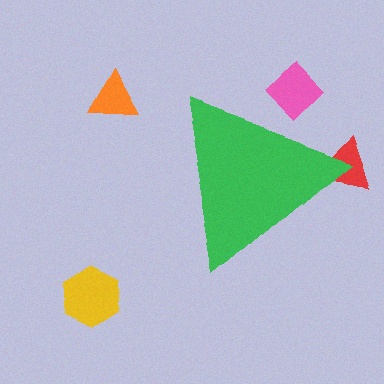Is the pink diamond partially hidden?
Yes, the pink diamond is partially hidden behind the green triangle.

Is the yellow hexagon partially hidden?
No, the yellow hexagon is fully visible.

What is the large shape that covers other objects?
A green triangle.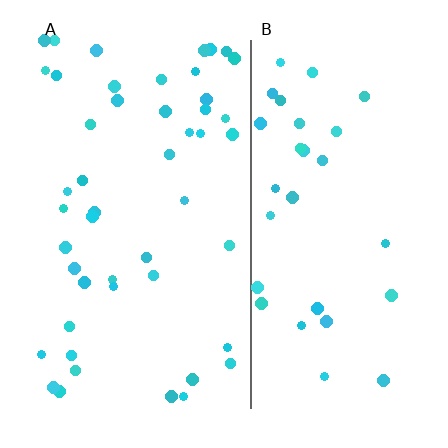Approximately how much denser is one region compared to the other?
Approximately 1.5× — region A over region B.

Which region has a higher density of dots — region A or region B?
A (the left).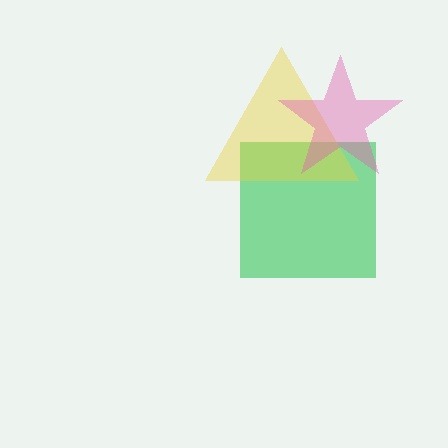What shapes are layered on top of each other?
The layered shapes are: a green square, a yellow triangle, a pink star.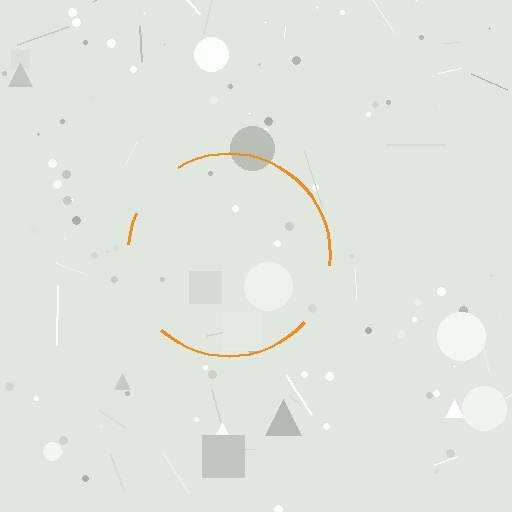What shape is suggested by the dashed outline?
The dashed outline suggests a circle.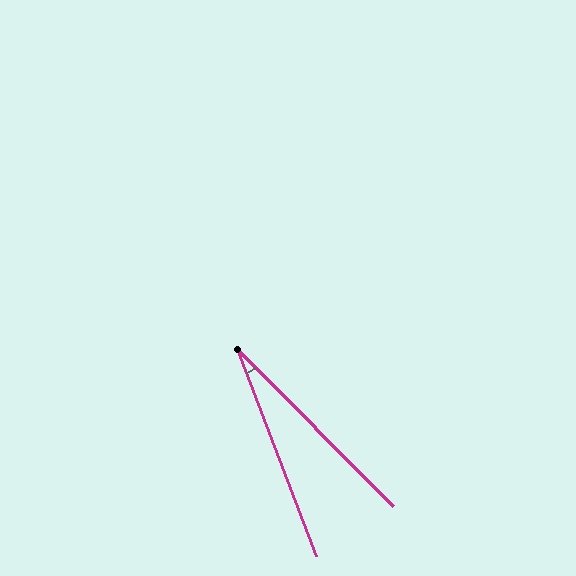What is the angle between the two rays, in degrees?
Approximately 24 degrees.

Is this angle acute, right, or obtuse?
It is acute.